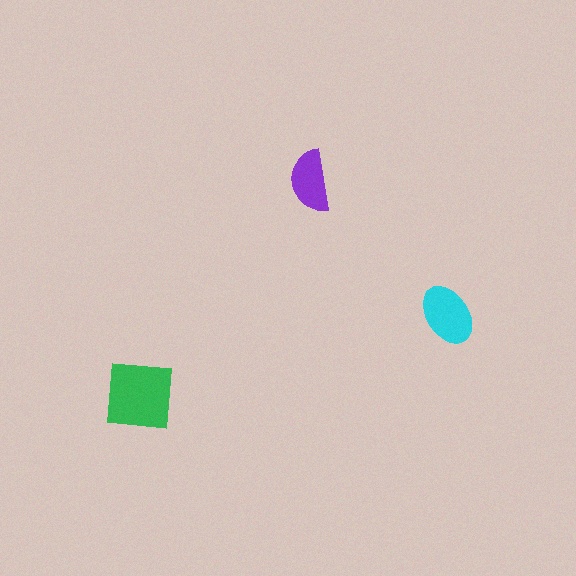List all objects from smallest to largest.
The purple semicircle, the cyan ellipse, the green square.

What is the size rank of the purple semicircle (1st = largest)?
3rd.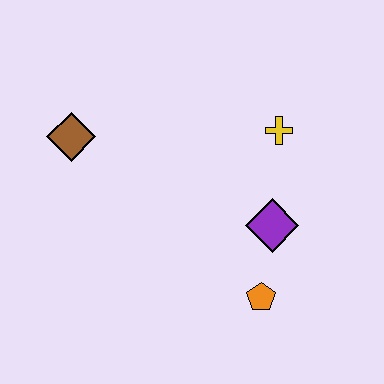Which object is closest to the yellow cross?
The purple diamond is closest to the yellow cross.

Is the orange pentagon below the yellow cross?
Yes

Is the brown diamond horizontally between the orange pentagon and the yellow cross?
No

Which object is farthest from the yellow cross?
The brown diamond is farthest from the yellow cross.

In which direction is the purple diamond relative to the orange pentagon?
The purple diamond is above the orange pentagon.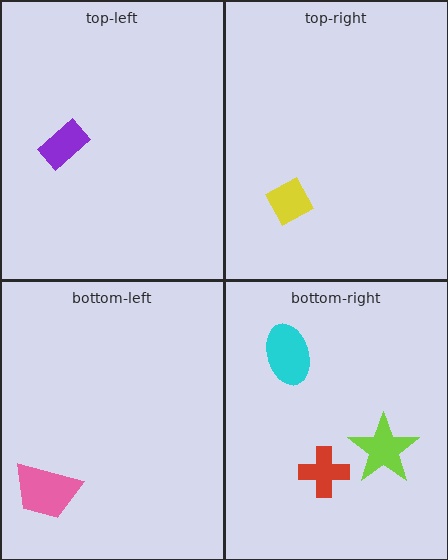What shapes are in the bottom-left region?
The pink trapezoid.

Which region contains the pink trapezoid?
The bottom-left region.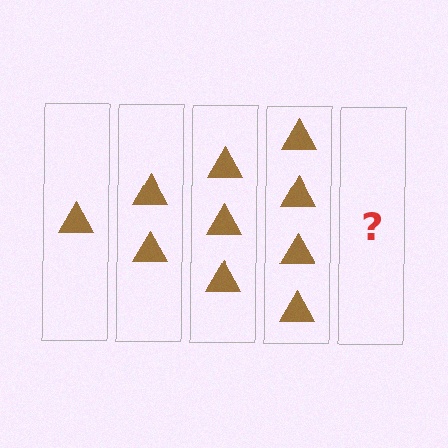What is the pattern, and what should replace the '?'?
The pattern is that each step adds one more triangle. The '?' should be 5 triangles.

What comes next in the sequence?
The next element should be 5 triangles.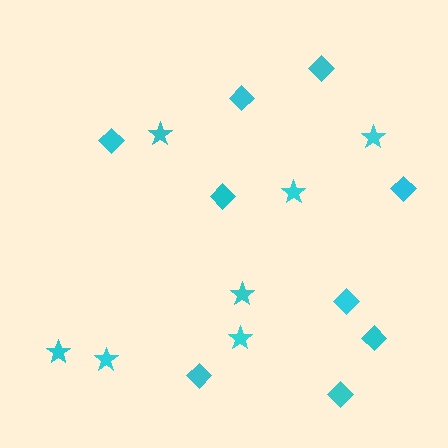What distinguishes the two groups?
There are 2 groups: one group of stars (7) and one group of diamonds (9).